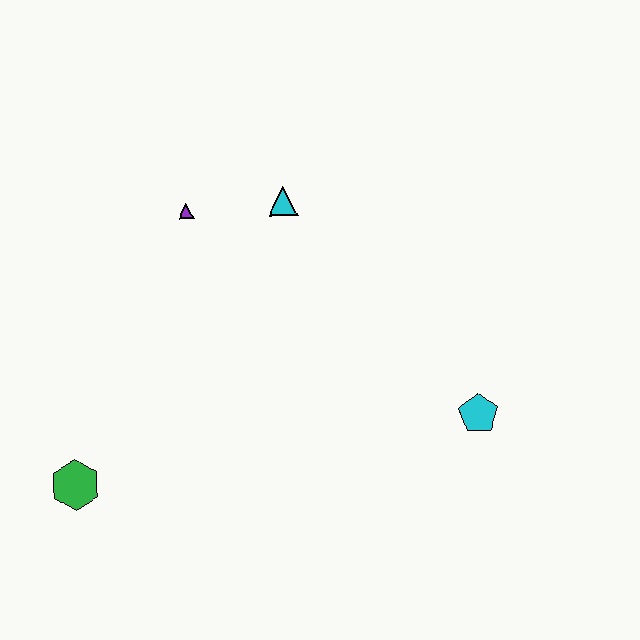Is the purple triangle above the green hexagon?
Yes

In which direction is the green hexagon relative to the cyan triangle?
The green hexagon is below the cyan triangle.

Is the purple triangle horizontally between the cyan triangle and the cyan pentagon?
No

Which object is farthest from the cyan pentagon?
The green hexagon is farthest from the cyan pentagon.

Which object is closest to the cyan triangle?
The purple triangle is closest to the cyan triangle.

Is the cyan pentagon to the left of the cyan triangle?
No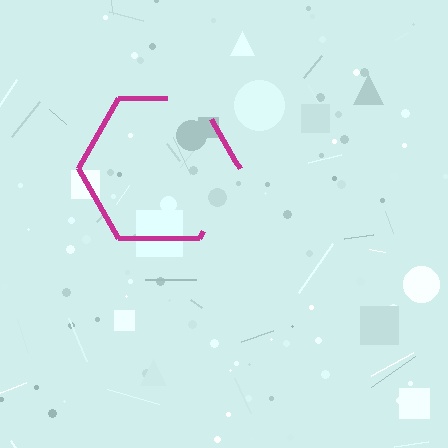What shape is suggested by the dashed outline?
The dashed outline suggests a hexagon.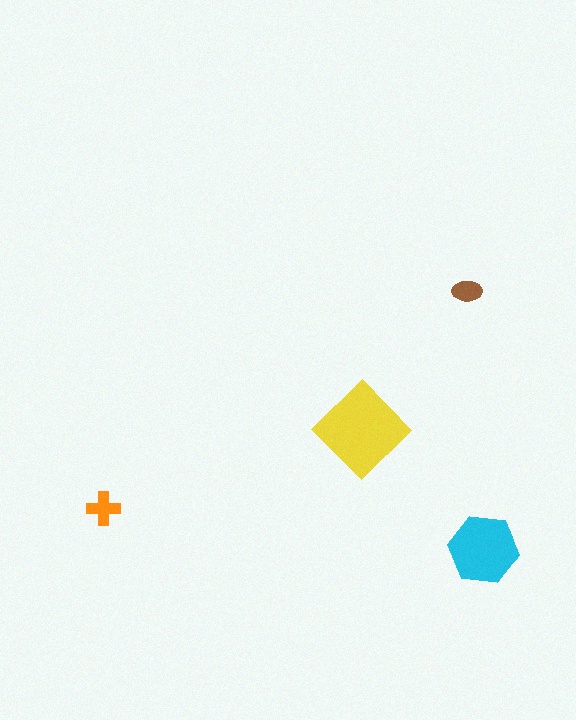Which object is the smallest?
The brown ellipse.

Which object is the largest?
The yellow diamond.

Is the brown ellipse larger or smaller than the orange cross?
Smaller.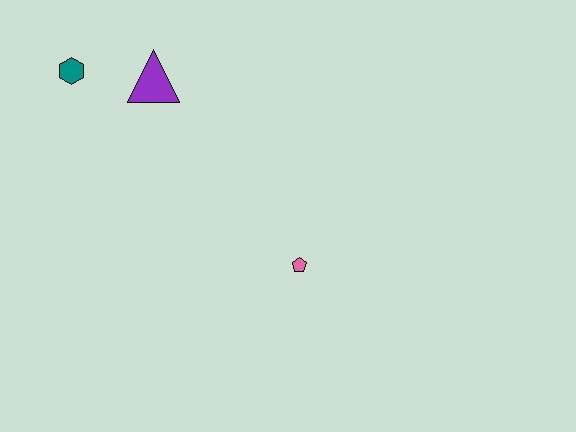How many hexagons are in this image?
There is 1 hexagon.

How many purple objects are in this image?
There is 1 purple object.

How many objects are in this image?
There are 3 objects.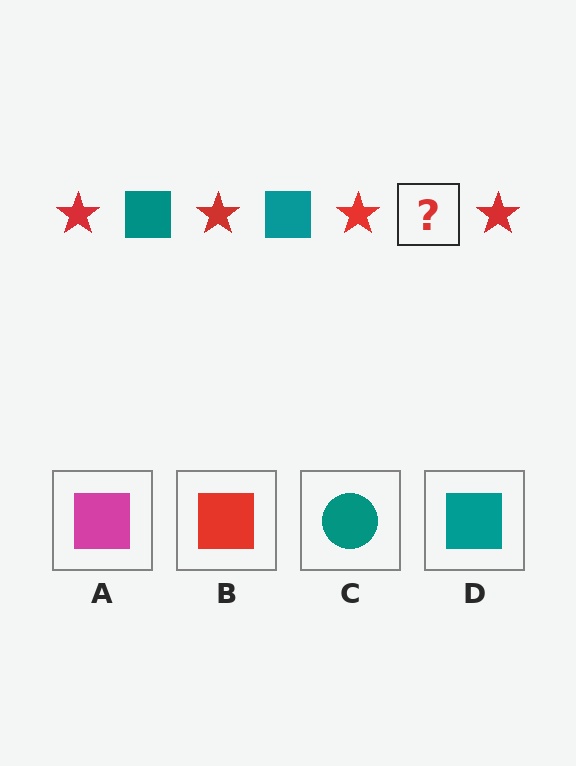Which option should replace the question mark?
Option D.